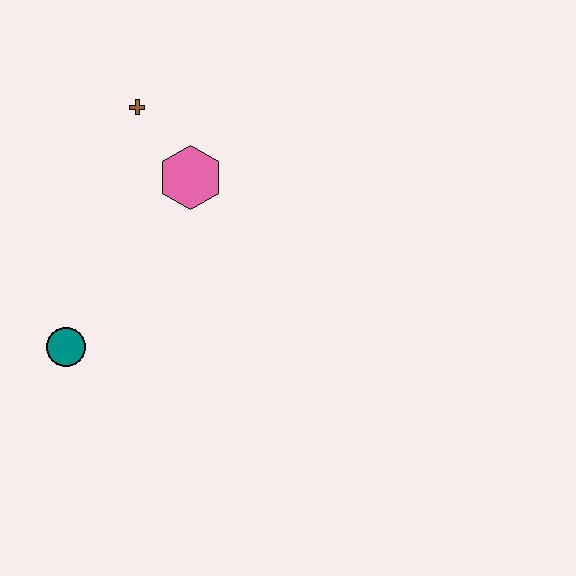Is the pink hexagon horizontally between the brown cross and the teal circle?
No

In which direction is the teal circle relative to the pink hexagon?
The teal circle is below the pink hexagon.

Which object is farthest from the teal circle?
The brown cross is farthest from the teal circle.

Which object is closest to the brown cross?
The pink hexagon is closest to the brown cross.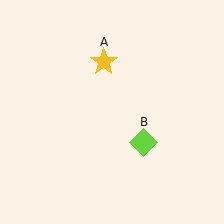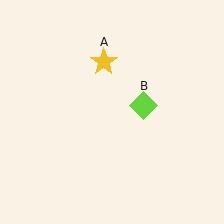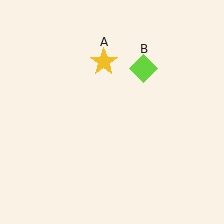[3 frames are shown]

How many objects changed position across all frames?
1 object changed position: lime diamond (object B).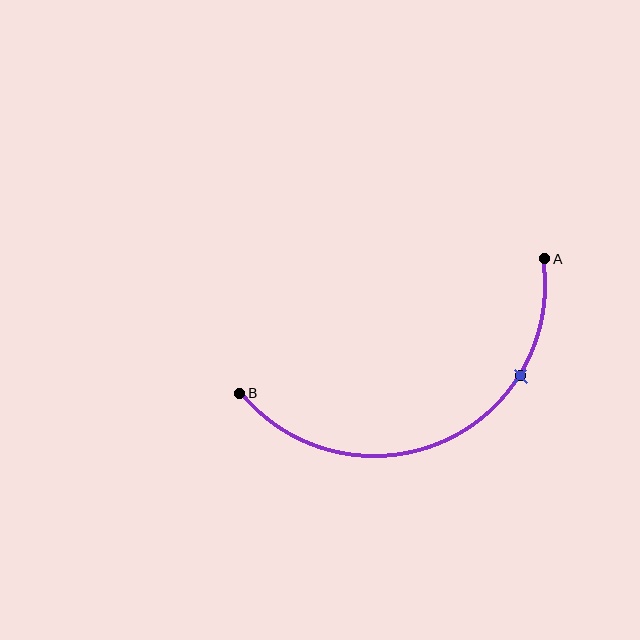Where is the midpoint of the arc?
The arc midpoint is the point on the curve farthest from the straight line joining A and B. It sits below that line.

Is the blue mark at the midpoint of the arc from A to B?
No. The blue mark lies on the arc but is closer to endpoint A. The arc midpoint would be at the point on the curve equidistant along the arc from both A and B.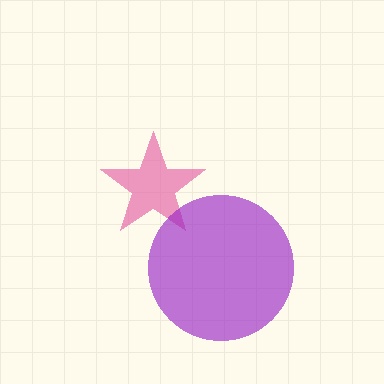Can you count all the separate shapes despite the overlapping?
Yes, there are 2 separate shapes.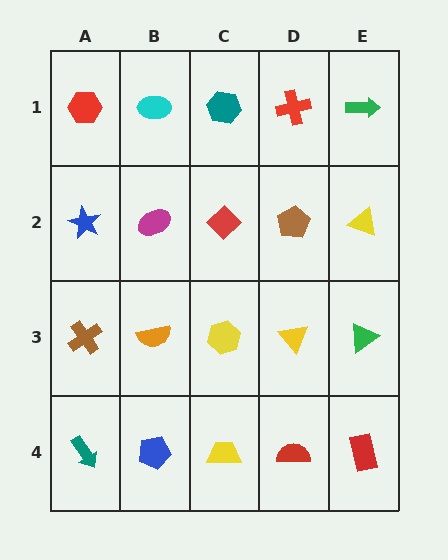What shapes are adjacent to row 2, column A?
A red hexagon (row 1, column A), a brown cross (row 3, column A), a magenta ellipse (row 2, column B).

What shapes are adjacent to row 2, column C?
A teal hexagon (row 1, column C), a yellow hexagon (row 3, column C), a magenta ellipse (row 2, column B), a brown pentagon (row 2, column D).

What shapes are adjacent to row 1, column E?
A yellow triangle (row 2, column E), a red cross (row 1, column D).